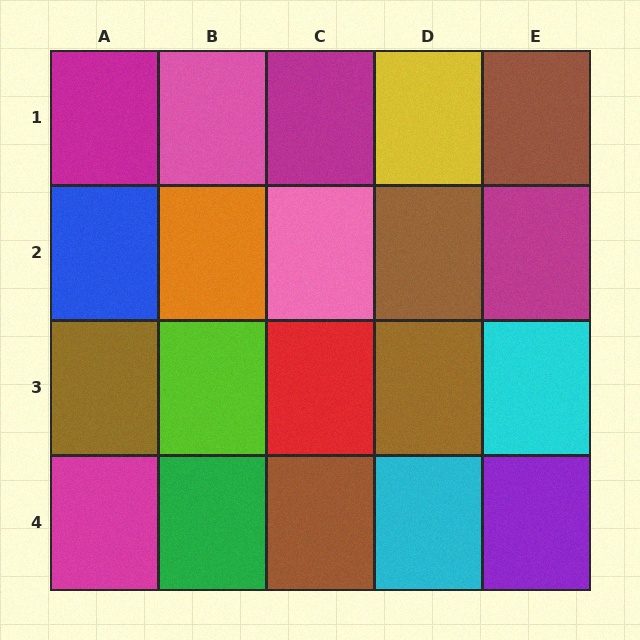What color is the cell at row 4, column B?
Green.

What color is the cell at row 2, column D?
Brown.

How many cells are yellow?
1 cell is yellow.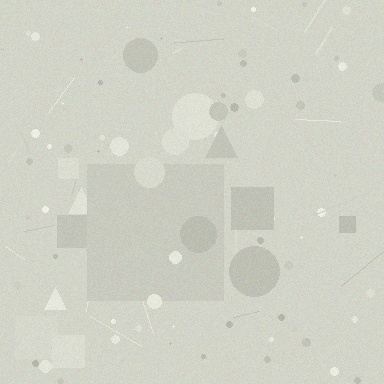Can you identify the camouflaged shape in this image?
The camouflaged shape is a square.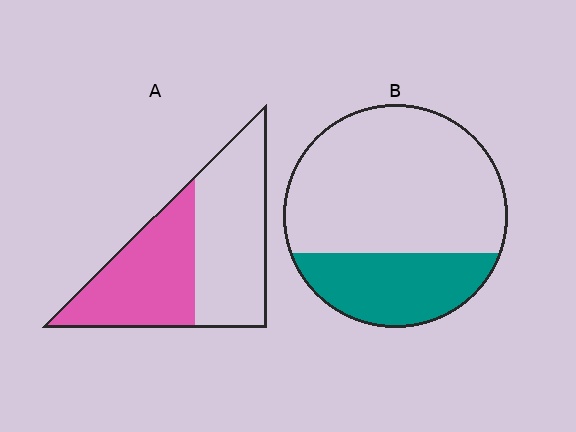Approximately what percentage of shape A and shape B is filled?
A is approximately 45% and B is approximately 30%.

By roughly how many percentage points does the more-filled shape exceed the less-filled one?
By roughly 15 percentage points (A over B).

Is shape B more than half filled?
No.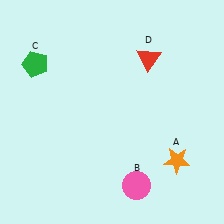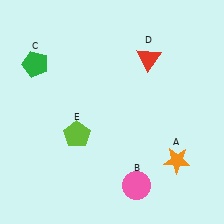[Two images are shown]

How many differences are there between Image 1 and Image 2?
There is 1 difference between the two images.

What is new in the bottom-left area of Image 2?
A lime pentagon (E) was added in the bottom-left area of Image 2.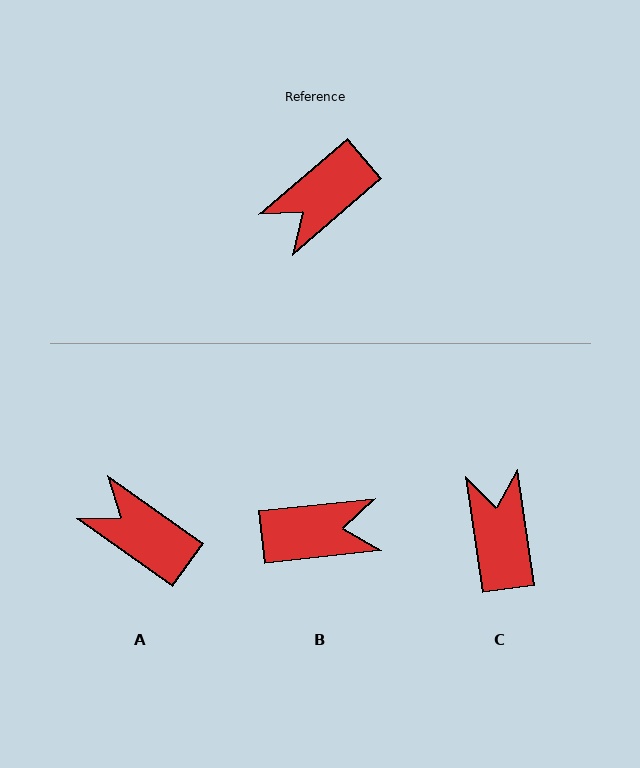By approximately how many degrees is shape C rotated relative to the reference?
Approximately 122 degrees clockwise.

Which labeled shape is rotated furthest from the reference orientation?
B, about 146 degrees away.